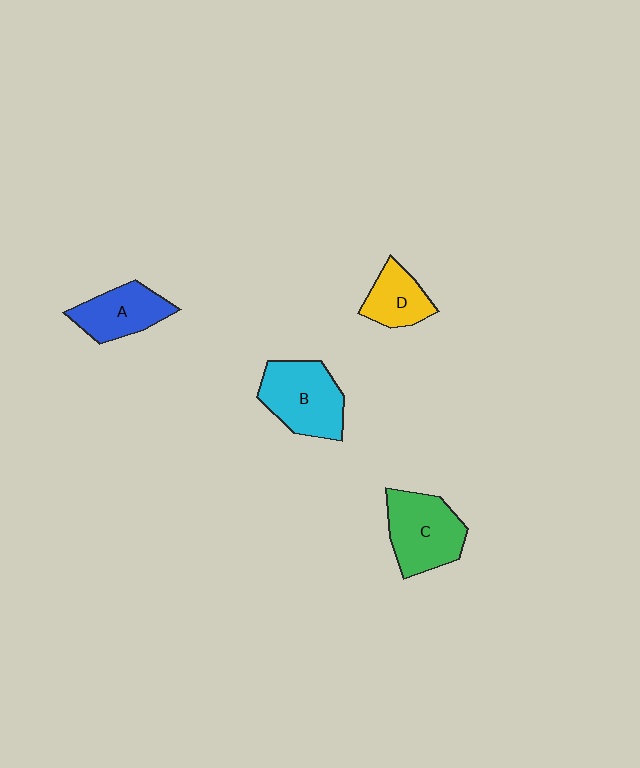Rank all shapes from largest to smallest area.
From largest to smallest: B (cyan), C (green), A (blue), D (yellow).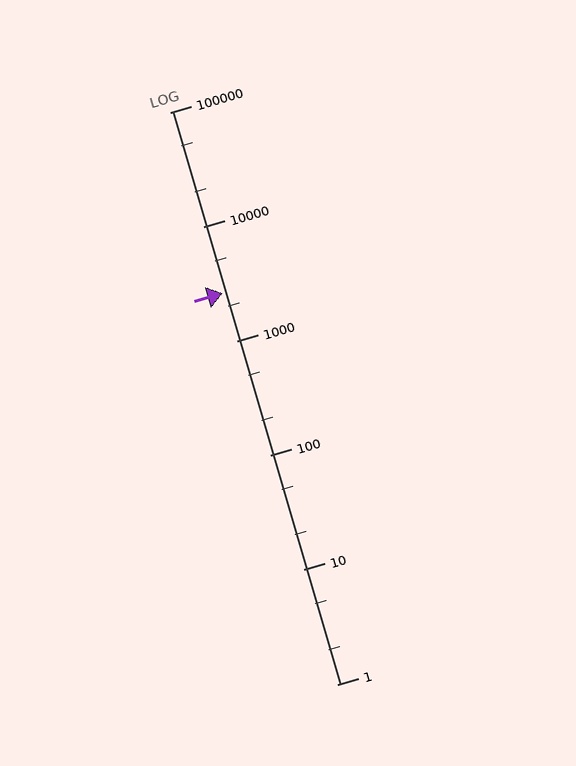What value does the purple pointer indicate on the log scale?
The pointer indicates approximately 2600.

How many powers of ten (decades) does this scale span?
The scale spans 5 decades, from 1 to 100000.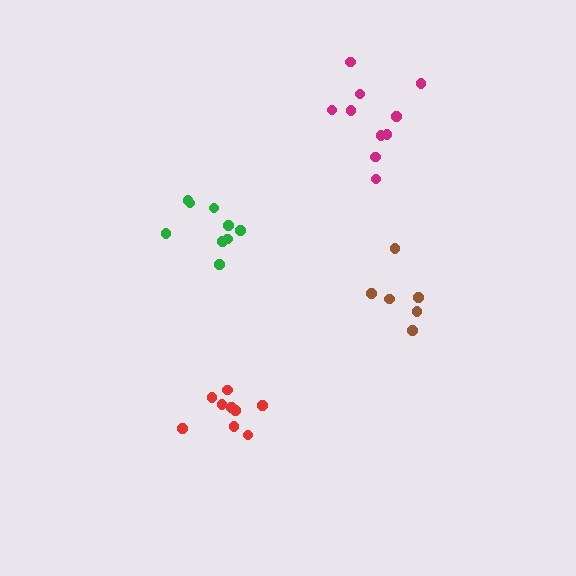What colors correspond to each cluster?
The clusters are colored: brown, red, green, magenta.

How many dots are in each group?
Group 1: 6 dots, Group 2: 9 dots, Group 3: 9 dots, Group 4: 10 dots (34 total).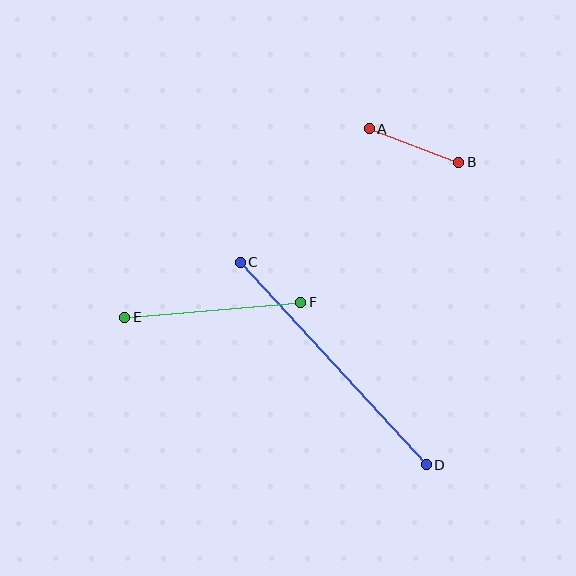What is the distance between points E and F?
The distance is approximately 176 pixels.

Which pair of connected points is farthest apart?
Points C and D are farthest apart.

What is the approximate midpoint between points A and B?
The midpoint is at approximately (414, 145) pixels.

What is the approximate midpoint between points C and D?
The midpoint is at approximately (333, 363) pixels.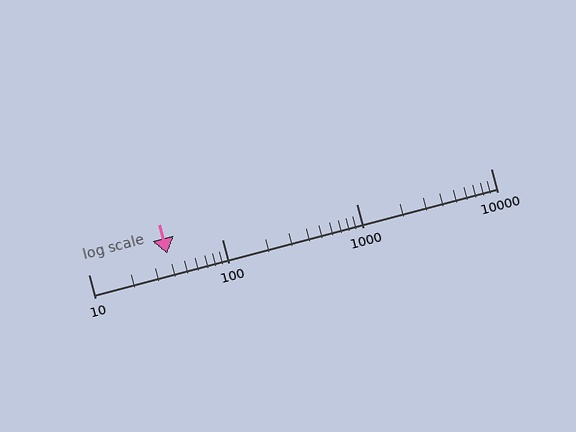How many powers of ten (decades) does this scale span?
The scale spans 3 decades, from 10 to 10000.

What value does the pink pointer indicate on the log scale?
The pointer indicates approximately 39.